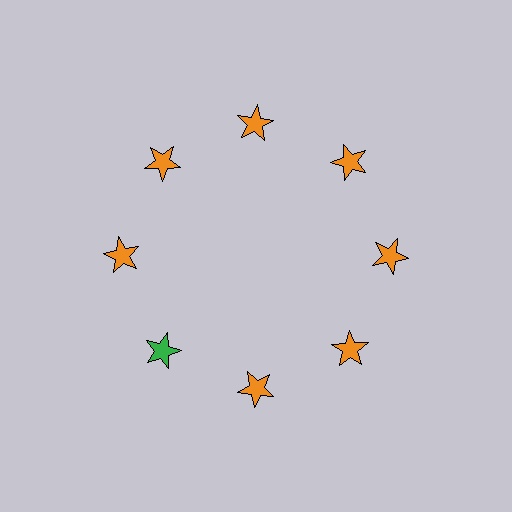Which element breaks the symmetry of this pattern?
The green star at roughly the 8 o'clock position breaks the symmetry. All other shapes are orange stars.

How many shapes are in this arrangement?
There are 8 shapes arranged in a ring pattern.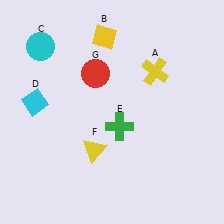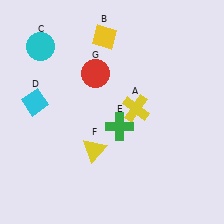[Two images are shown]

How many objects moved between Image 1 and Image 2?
1 object moved between the two images.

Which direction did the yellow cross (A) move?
The yellow cross (A) moved down.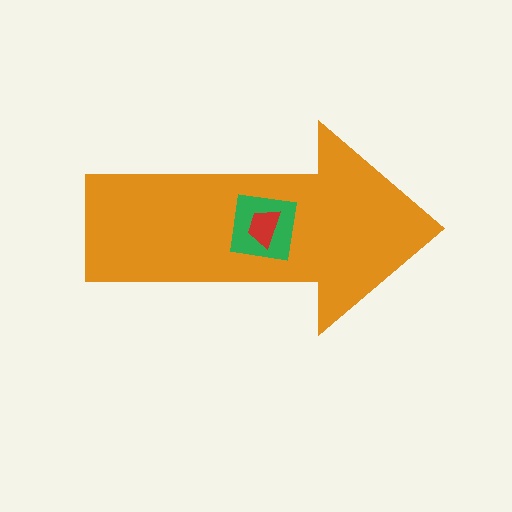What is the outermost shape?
The orange arrow.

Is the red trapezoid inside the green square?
Yes.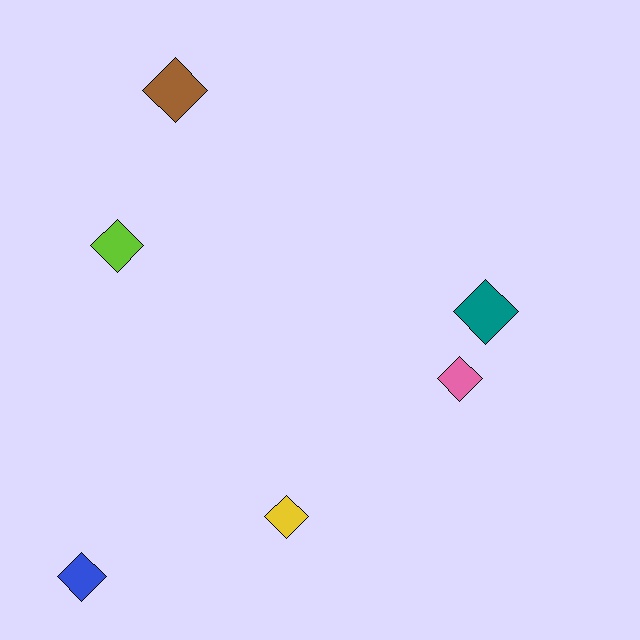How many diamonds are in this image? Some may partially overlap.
There are 6 diamonds.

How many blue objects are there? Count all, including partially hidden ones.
There is 1 blue object.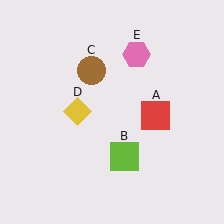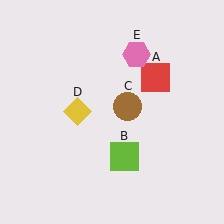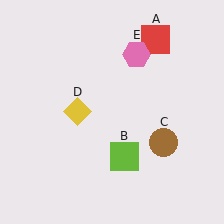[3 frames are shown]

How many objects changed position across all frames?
2 objects changed position: red square (object A), brown circle (object C).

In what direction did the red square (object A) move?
The red square (object A) moved up.